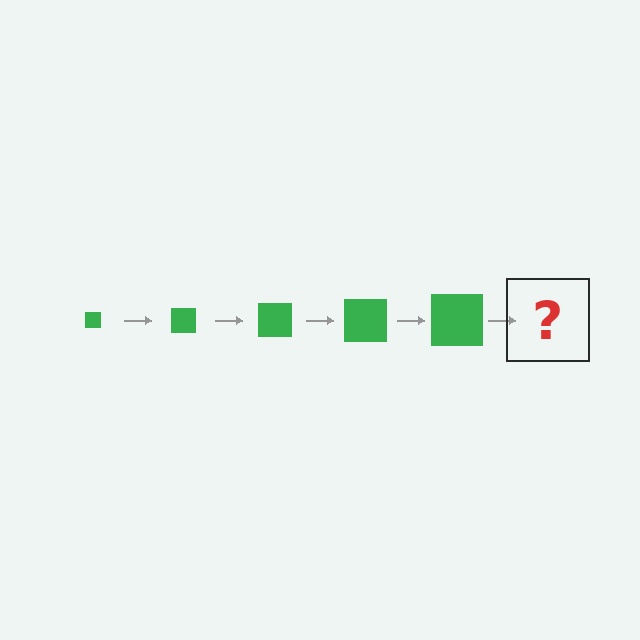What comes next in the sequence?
The next element should be a green square, larger than the previous one.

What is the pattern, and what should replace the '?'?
The pattern is that the square gets progressively larger each step. The '?' should be a green square, larger than the previous one.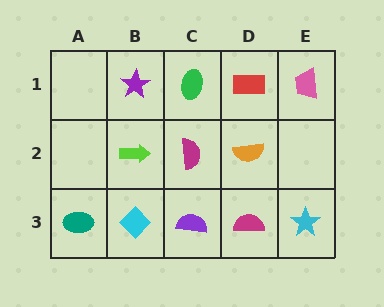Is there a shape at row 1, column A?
No, that cell is empty.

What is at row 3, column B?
A cyan diamond.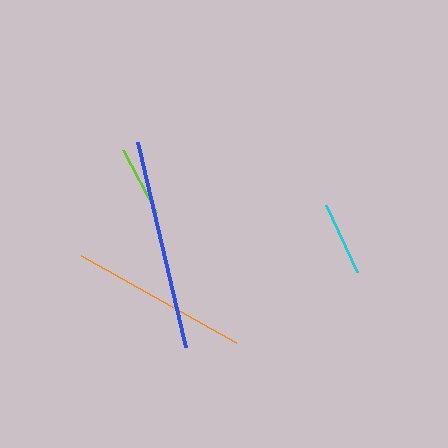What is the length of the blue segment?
The blue segment is approximately 211 pixels long.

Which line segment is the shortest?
The lime line is the shortest at approximately 71 pixels.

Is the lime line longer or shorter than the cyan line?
The cyan line is longer than the lime line.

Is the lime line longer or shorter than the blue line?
The blue line is longer than the lime line.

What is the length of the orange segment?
The orange segment is approximately 178 pixels long.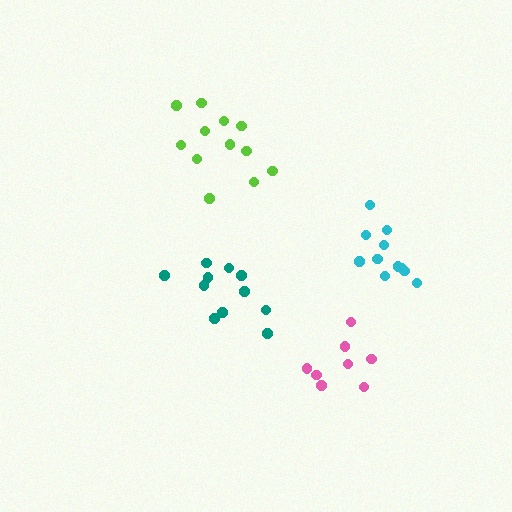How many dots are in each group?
Group 1: 11 dots, Group 2: 8 dots, Group 3: 12 dots, Group 4: 11 dots (42 total).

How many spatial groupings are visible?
There are 4 spatial groupings.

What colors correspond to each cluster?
The clusters are colored: cyan, pink, lime, teal.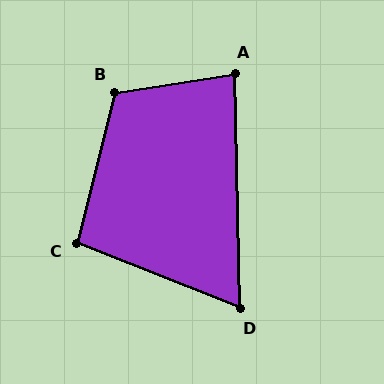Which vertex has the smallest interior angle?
D, at approximately 67 degrees.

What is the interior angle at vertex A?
Approximately 82 degrees (acute).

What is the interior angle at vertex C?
Approximately 98 degrees (obtuse).